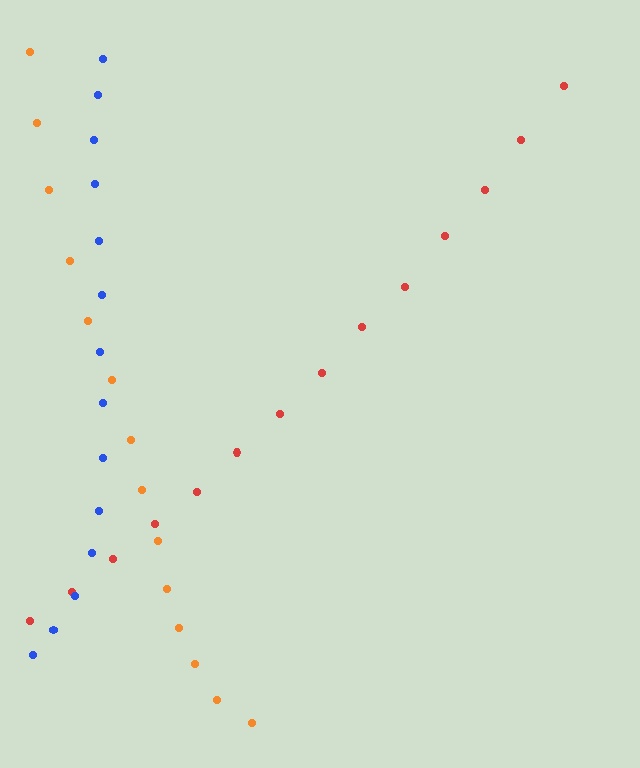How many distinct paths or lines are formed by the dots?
There are 3 distinct paths.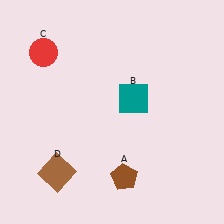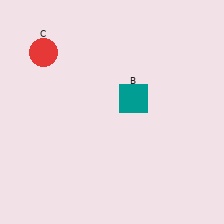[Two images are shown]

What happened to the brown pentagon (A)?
The brown pentagon (A) was removed in Image 2. It was in the bottom-right area of Image 1.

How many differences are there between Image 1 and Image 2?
There are 2 differences between the two images.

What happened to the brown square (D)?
The brown square (D) was removed in Image 2. It was in the bottom-left area of Image 1.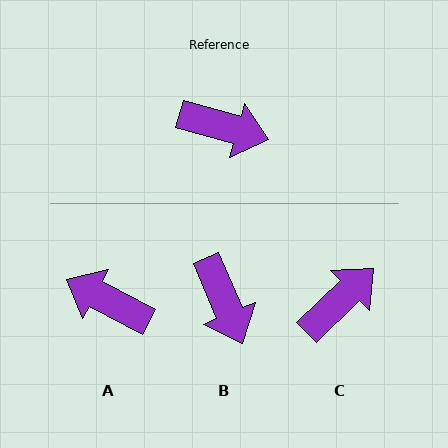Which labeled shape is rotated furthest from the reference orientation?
A, about 168 degrees away.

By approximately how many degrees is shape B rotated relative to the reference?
Approximately 51 degrees clockwise.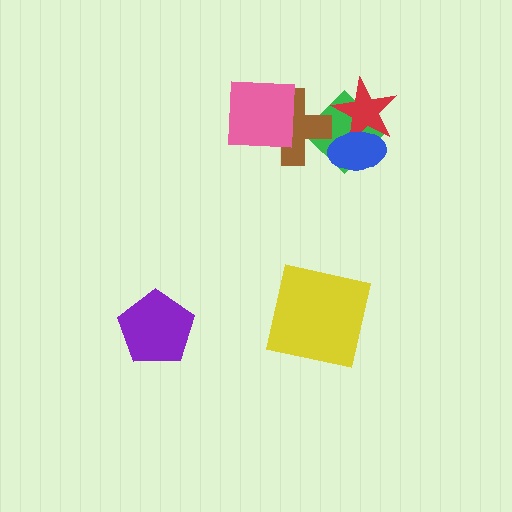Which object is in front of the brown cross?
The pink square is in front of the brown cross.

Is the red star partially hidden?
Yes, it is partially covered by another shape.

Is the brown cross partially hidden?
Yes, it is partially covered by another shape.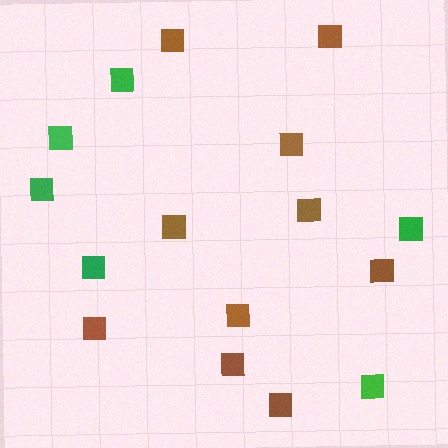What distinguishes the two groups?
There are 2 groups: one group of green squares (6) and one group of brown squares (10).